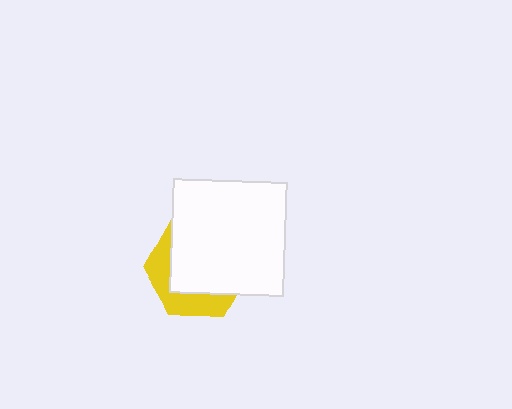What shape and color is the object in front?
The object in front is a white square.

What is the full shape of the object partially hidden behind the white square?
The partially hidden object is a yellow hexagon.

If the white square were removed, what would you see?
You would see the complete yellow hexagon.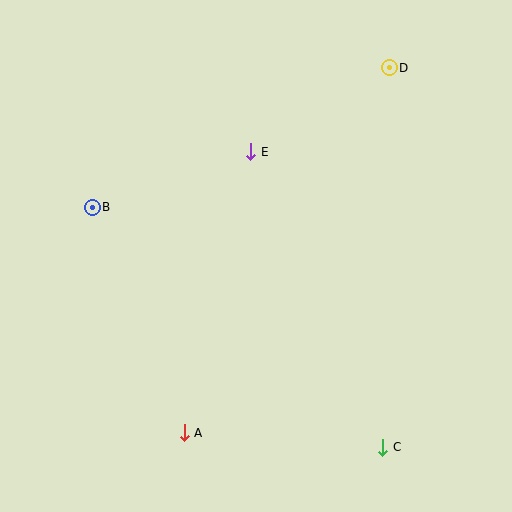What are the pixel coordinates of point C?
Point C is at (383, 447).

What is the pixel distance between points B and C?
The distance between B and C is 377 pixels.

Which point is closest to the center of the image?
Point E at (251, 152) is closest to the center.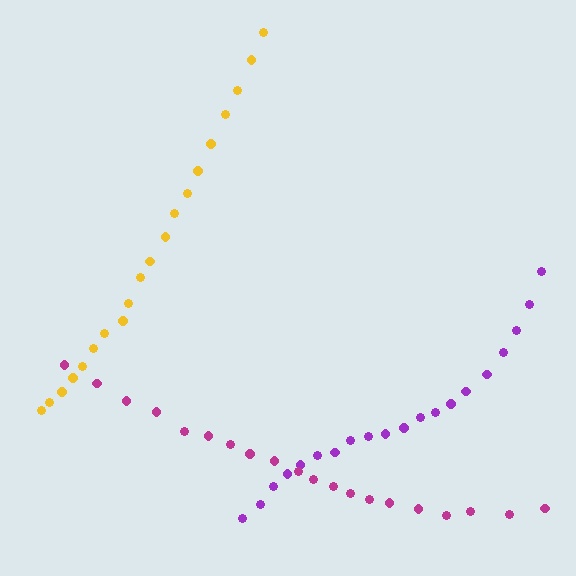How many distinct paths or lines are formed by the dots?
There are 3 distinct paths.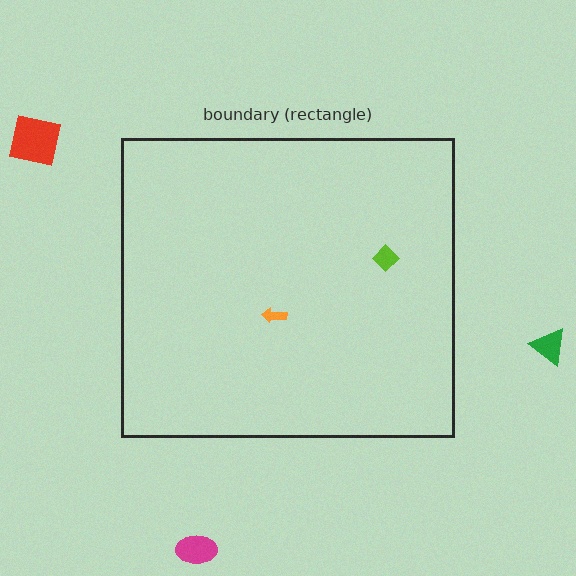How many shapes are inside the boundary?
2 inside, 3 outside.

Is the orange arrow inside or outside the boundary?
Inside.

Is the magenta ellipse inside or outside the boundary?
Outside.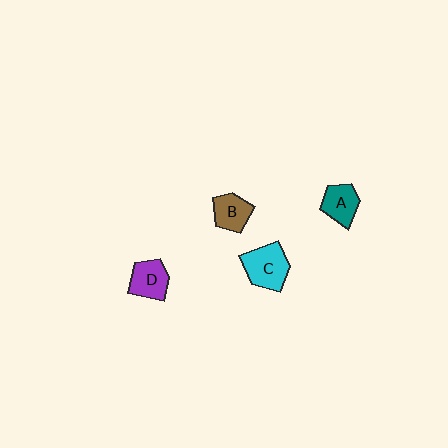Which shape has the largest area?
Shape C (cyan).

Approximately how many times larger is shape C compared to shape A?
Approximately 1.4 times.